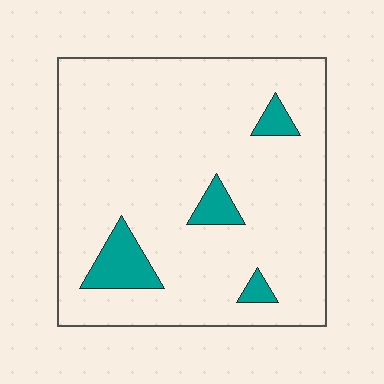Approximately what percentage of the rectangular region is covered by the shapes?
Approximately 10%.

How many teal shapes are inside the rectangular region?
4.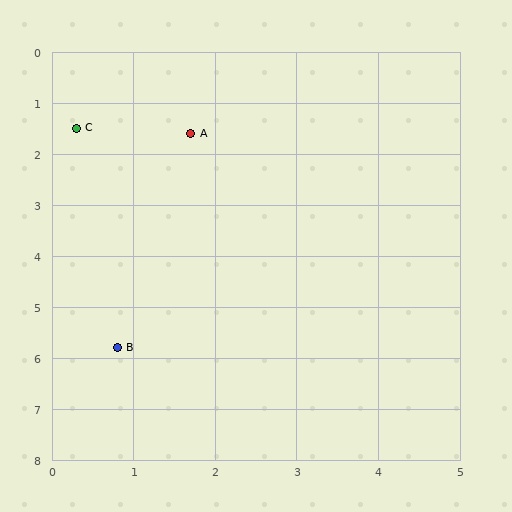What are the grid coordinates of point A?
Point A is at approximately (1.7, 1.6).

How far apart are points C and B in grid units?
Points C and B are about 4.3 grid units apart.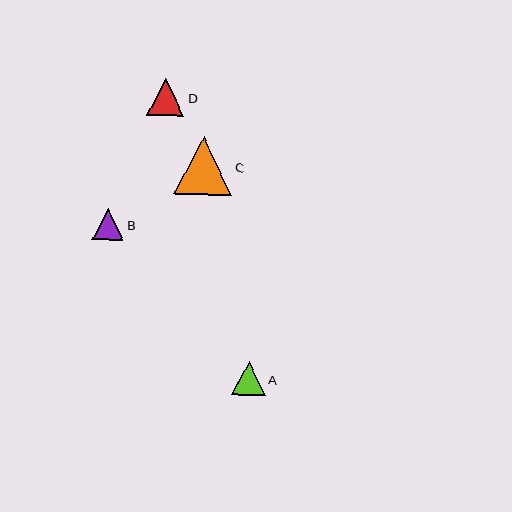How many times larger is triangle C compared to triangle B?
Triangle C is approximately 1.9 times the size of triangle B.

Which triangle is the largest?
Triangle C is the largest with a size of approximately 58 pixels.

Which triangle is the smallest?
Triangle B is the smallest with a size of approximately 31 pixels.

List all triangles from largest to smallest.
From largest to smallest: C, D, A, B.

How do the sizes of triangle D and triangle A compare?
Triangle D and triangle A are approximately the same size.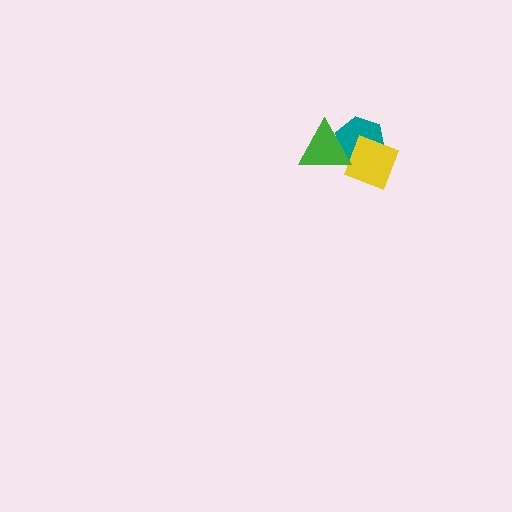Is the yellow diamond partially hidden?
Yes, it is partially covered by another shape.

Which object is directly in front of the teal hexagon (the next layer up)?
The yellow diamond is directly in front of the teal hexagon.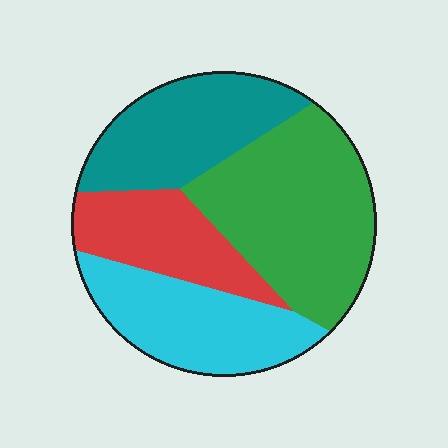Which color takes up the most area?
Green, at roughly 35%.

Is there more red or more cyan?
Cyan.